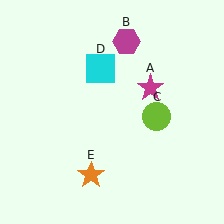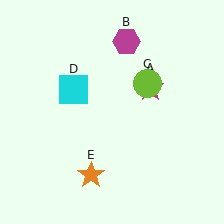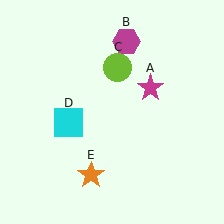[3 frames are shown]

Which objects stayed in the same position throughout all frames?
Magenta star (object A) and magenta hexagon (object B) and orange star (object E) remained stationary.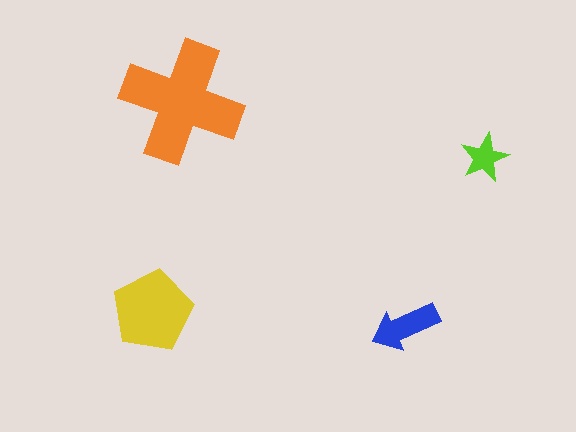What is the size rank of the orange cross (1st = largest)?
1st.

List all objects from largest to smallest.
The orange cross, the yellow pentagon, the blue arrow, the lime star.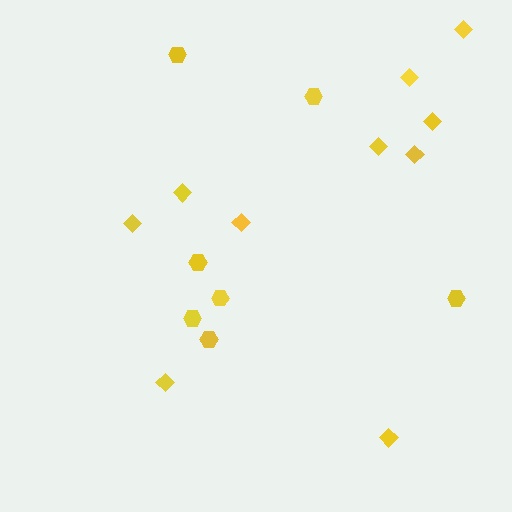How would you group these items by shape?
There are 2 groups: one group of diamonds (10) and one group of hexagons (7).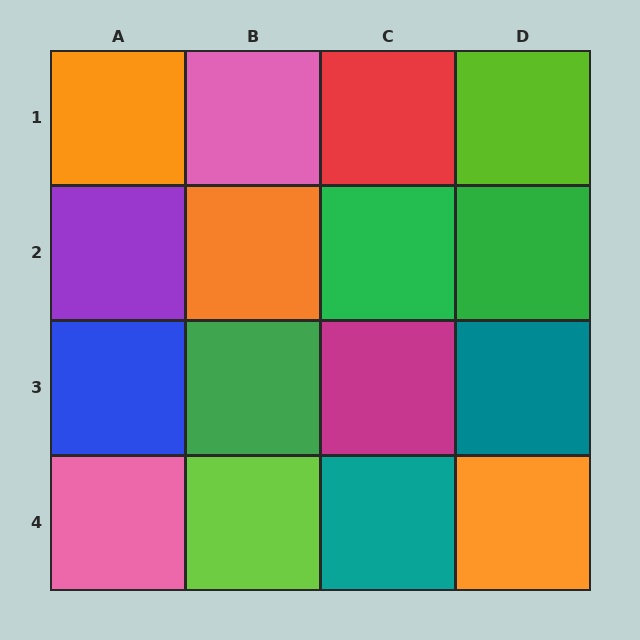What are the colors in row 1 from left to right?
Orange, pink, red, lime.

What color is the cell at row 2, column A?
Purple.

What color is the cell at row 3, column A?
Blue.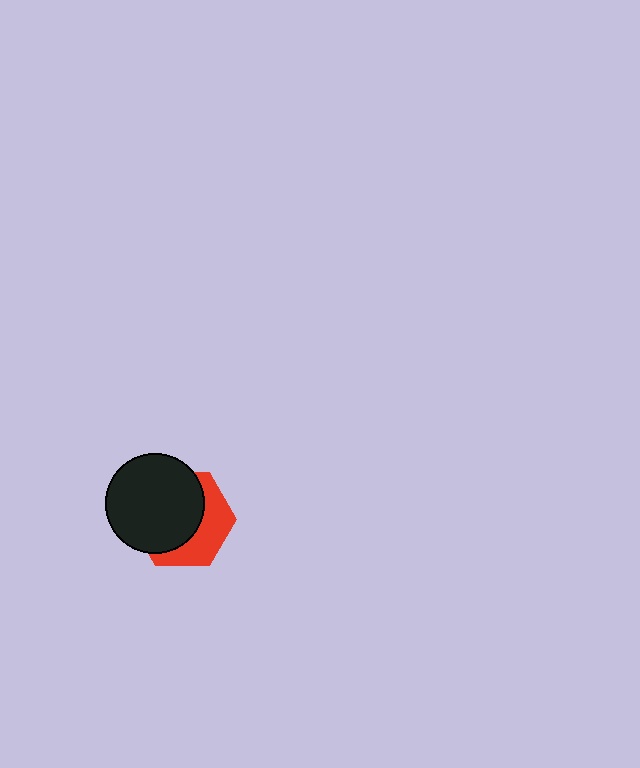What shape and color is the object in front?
The object in front is a black circle.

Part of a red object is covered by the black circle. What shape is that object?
It is a hexagon.